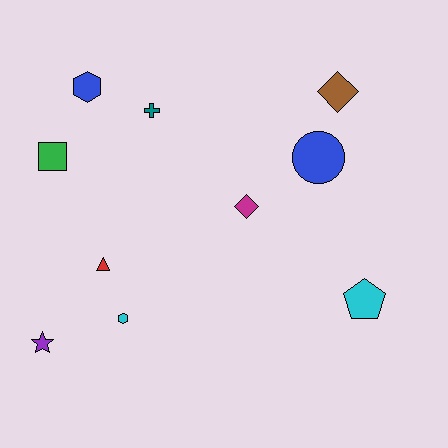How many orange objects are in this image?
There are no orange objects.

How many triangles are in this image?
There is 1 triangle.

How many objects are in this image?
There are 10 objects.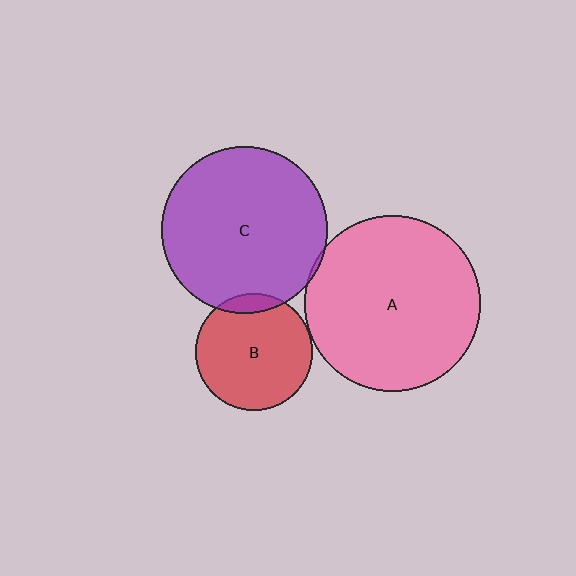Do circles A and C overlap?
Yes.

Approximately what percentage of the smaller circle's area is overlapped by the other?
Approximately 5%.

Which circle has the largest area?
Circle A (pink).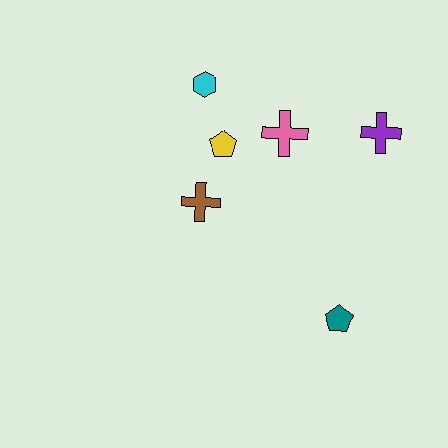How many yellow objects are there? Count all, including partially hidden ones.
There is 1 yellow object.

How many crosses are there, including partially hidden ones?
There are 3 crosses.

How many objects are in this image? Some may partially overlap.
There are 6 objects.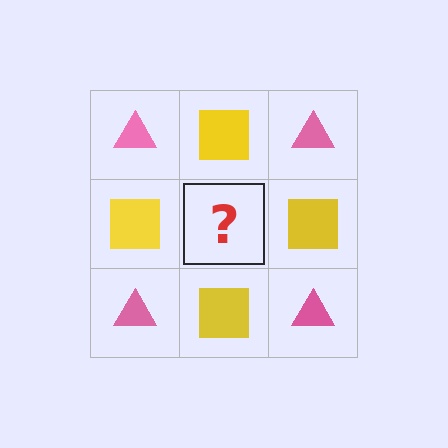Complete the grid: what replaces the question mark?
The question mark should be replaced with a pink triangle.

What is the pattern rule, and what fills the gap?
The rule is that it alternates pink triangle and yellow square in a checkerboard pattern. The gap should be filled with a pink triangle.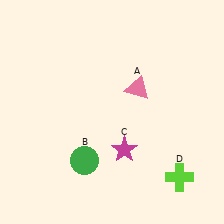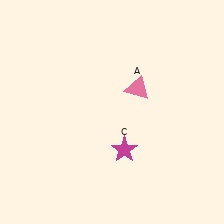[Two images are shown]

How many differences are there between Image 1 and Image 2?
There are 2 differences between the two images.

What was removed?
The lime cross (D), the green circle (B) were removed in Image 2.